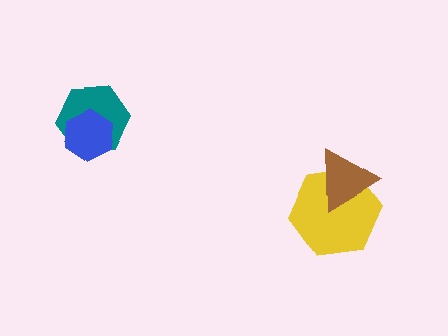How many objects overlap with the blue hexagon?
1 object overlaps with the blue hexagon.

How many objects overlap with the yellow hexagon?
1 object overlaps with the yellow hexagon.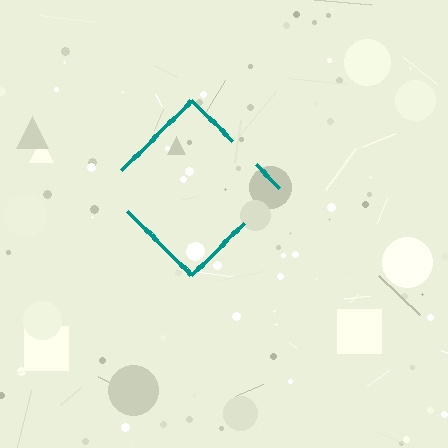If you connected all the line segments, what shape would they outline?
They would outline a diamond.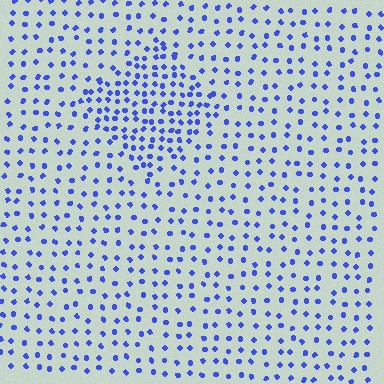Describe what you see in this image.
The image contains small blue elements arranged at two different densities. A diamond-shaped region is visible where the elements are more densely packed than the surrounding area.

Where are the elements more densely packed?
The elements are more densely packed inside the diamond boundary.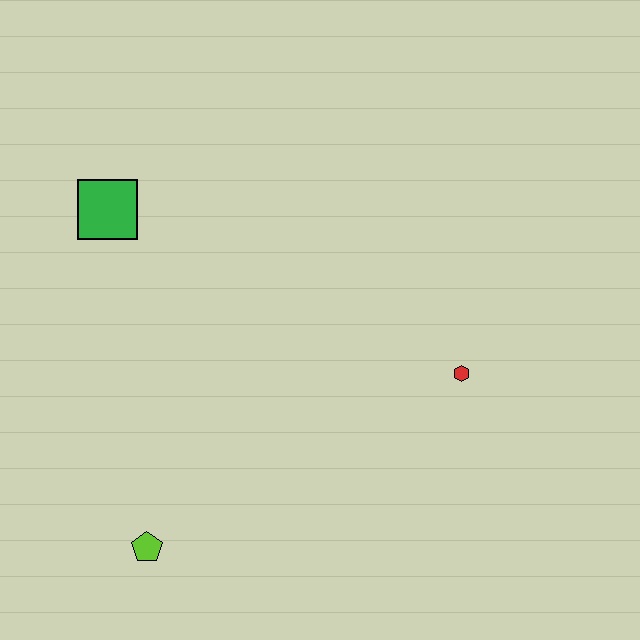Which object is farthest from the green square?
The red hexagon is farthest from the green square.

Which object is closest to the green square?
The lime pentagon is closest to the green square.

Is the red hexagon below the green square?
Yes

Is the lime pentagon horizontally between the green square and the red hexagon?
Yes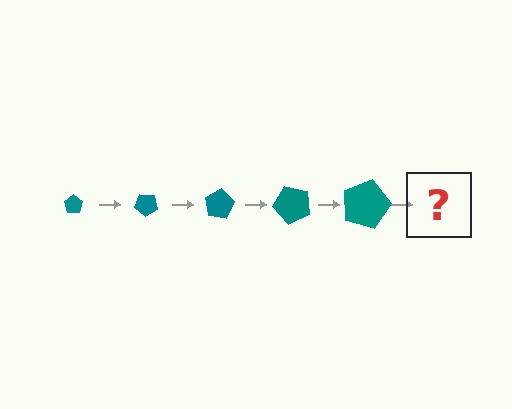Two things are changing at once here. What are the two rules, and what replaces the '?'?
The two rules are that the pentagon grows larger each step and it rotates 40 degrees each step. The '?' should be a pentagon, larger than the previous one and rotated 200 degrees from the start.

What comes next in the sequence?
The next element should be a pentagon, larger than the previous one and rotated 200 degrees from the start.